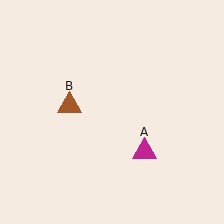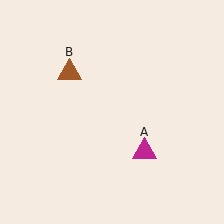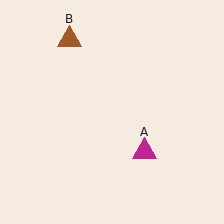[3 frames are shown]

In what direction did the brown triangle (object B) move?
The brown triangle (object B) moved up.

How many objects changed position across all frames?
1 object changed position: brown triangle (object B).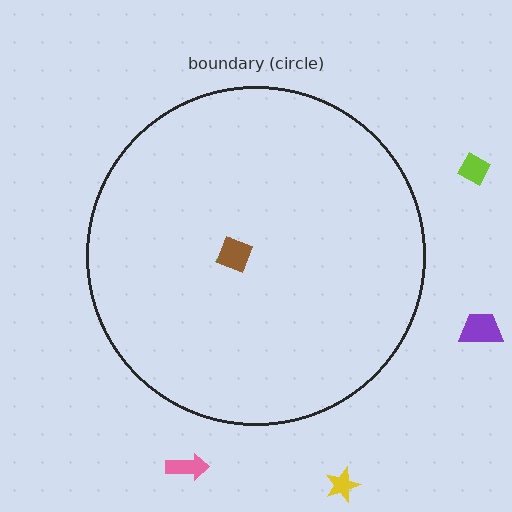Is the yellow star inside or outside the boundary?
Outside.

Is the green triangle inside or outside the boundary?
Inside.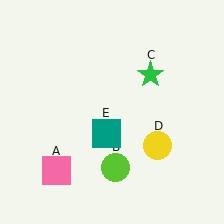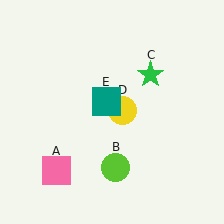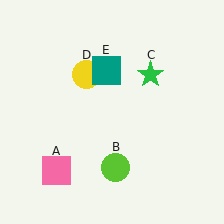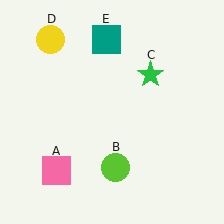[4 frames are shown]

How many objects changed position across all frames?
2 objects changed position: yellow circle (object D), teal square (object E).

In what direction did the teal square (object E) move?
The teal square (object E) moved up.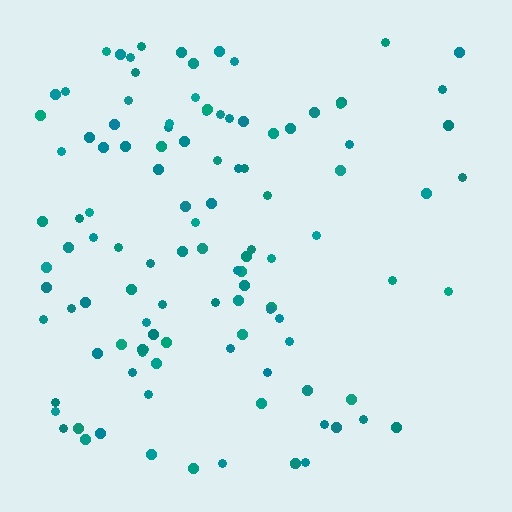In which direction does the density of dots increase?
From right to left, with the left side densest.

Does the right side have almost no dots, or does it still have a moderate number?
Still a moderate number, just noticeably fewer than the left.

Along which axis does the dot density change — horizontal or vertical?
Horizontal.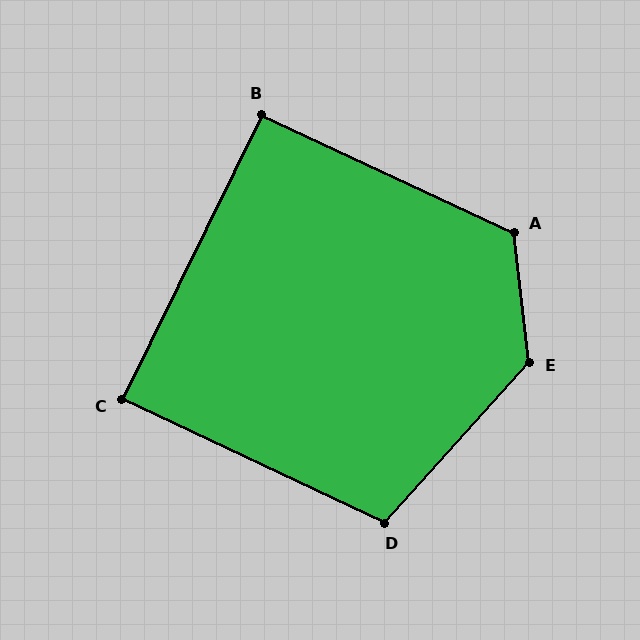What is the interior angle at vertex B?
Approximately 91 degrees (approximately right).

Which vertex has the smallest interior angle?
C, at approximately 89 degrees.